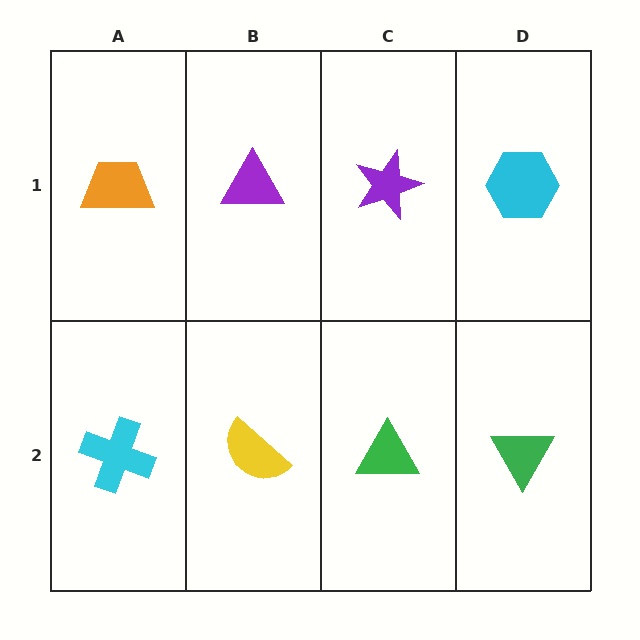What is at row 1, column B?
A purple triangle.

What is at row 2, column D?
A green triangle.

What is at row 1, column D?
A cyan hexagon.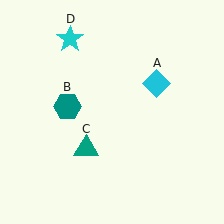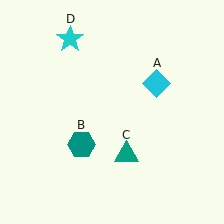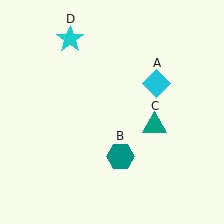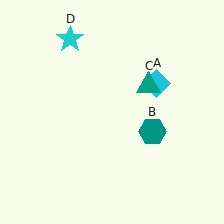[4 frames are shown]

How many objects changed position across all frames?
2 objects changed position: teal hexagon (object B), teal triangle (object C).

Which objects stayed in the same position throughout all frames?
Cyan diamond (object A) and cyan star (object D) remained stationary.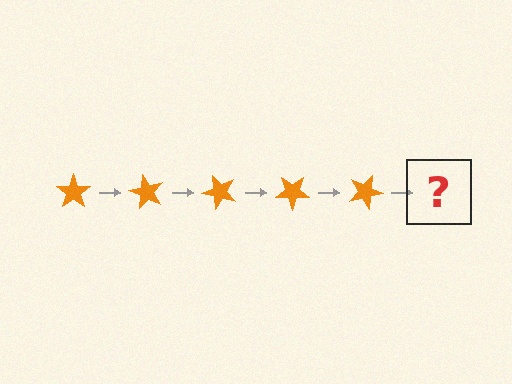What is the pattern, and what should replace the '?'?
The pattern is that the star rotates 60 degrees each step. The '?' should be an orange star rotated 300 degrees.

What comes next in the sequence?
The next element should be an orange star rotated 300 degrees.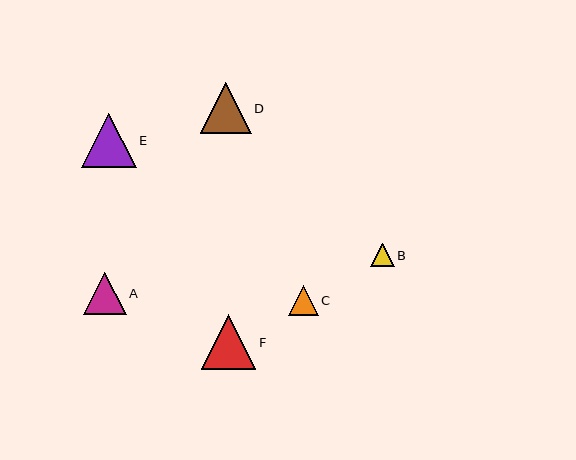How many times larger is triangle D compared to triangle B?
Triangle D is approximately 2.1 times the size of triangle B.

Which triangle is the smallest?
Triangle B is the smallest with a size of approximately 24 pixels.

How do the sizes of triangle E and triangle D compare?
Triangle E and triangle D are approximately the same size.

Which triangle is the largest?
Triangle E is the largest with a size of approximately 55 pixels.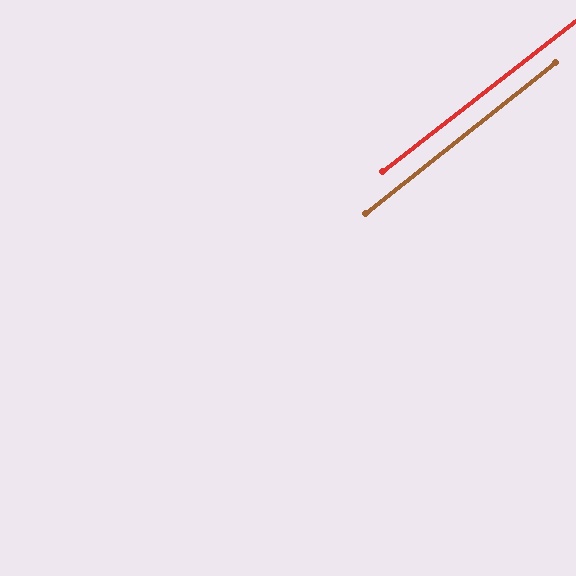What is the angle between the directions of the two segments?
Approximately 1 degree.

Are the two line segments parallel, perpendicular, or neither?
Parallel — their directions differ by only 0.5°.